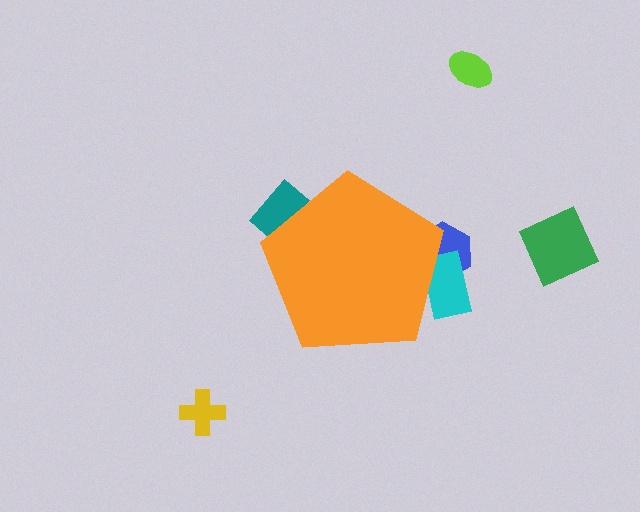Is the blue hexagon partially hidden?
Yes, the blue hexagon is partially hidden behind the orange pentagon.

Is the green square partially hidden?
No, the green square is fully visible.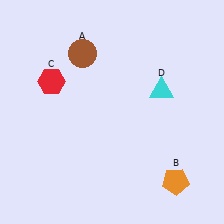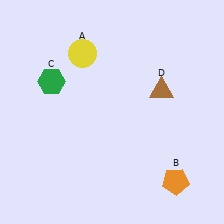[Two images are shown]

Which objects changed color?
A changed from brown to yellow. C changed from red to green. D changed from cyan to brown.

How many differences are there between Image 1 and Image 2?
There are 3 differences between the two images.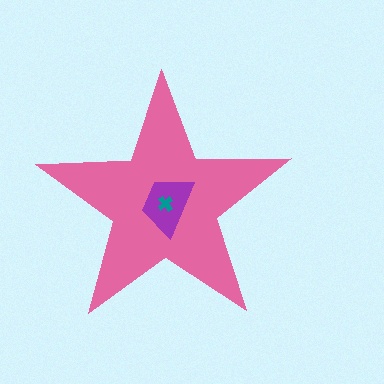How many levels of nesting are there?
3.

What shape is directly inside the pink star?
The purple trapezoid.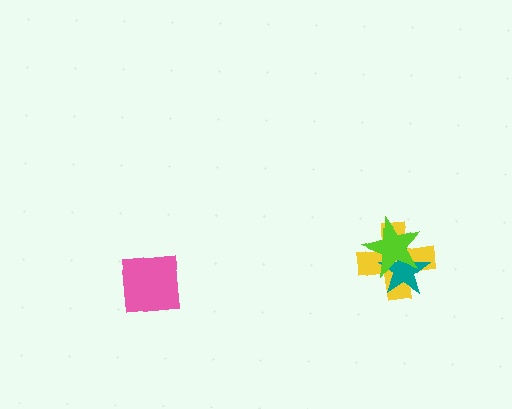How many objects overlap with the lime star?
2 objects overlap with the lime star.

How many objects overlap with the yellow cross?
2 objects overlap with the yellow cross.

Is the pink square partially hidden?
No, no other shape covers it.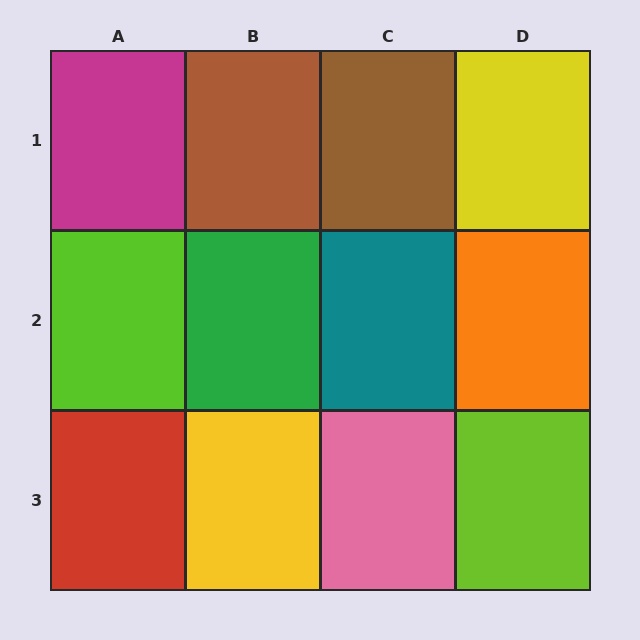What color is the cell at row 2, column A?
Lime.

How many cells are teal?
1 cell is teal.